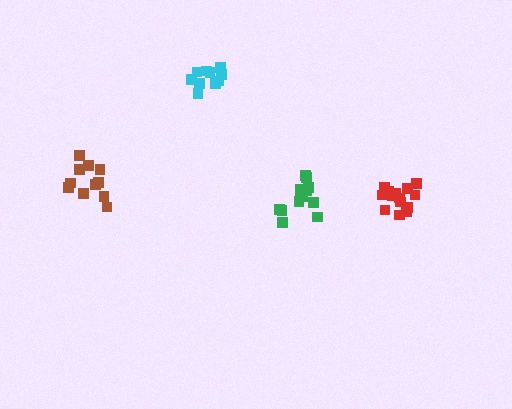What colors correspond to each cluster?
The clusters are colored: red, cyan, brown, green.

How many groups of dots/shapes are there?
There are 4 groups.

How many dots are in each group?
Group 1: 14 dots, Group 2: 11 dots, Group 3: 11 dots, Group 4: 13 dots (49 total).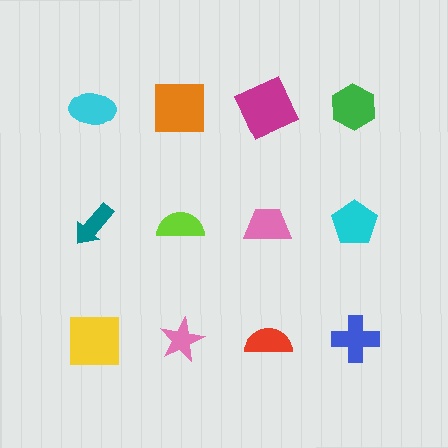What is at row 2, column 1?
A teal arrow.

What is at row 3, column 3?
A red semicircle.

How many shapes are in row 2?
4 shapes.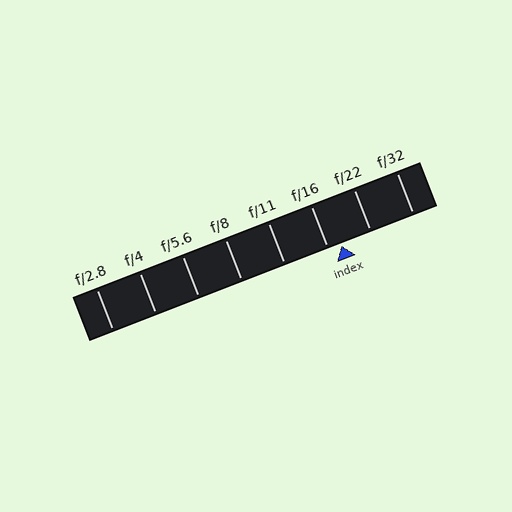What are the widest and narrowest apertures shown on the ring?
The widest aperture shown is f/2.8 and the narrowest is f/32.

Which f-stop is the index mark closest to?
The index mark is closest to f/16.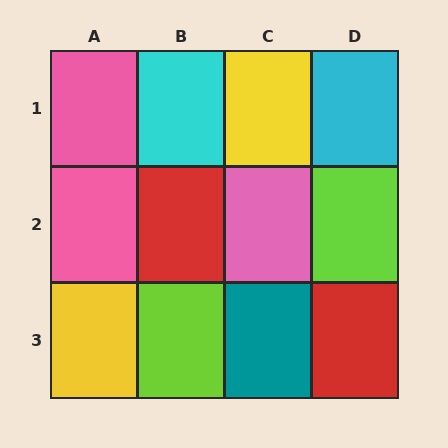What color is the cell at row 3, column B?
Lime.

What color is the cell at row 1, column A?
Pink.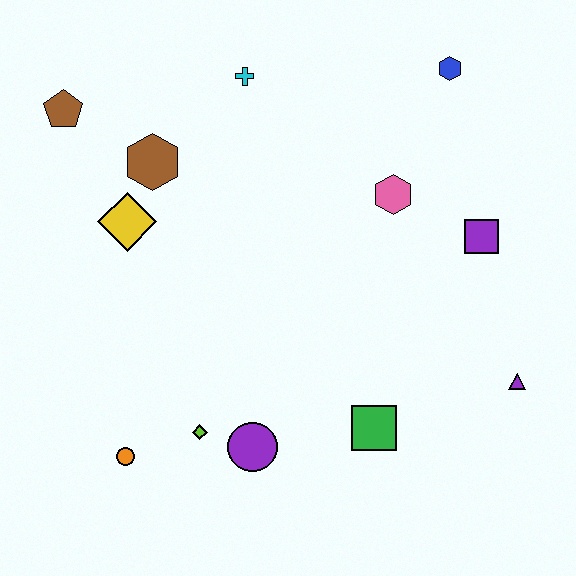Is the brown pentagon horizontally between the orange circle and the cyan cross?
No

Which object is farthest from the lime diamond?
The blue hexagon is farthest from the lime diamond.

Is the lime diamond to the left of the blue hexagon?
Yes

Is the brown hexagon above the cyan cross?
No